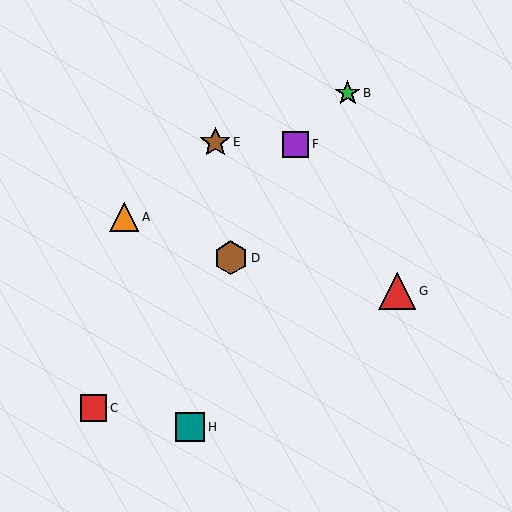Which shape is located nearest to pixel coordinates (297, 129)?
The purple square (labeled F) at (296, 144) is nearest to that location.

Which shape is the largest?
The red triangle (labeled G) is the largest.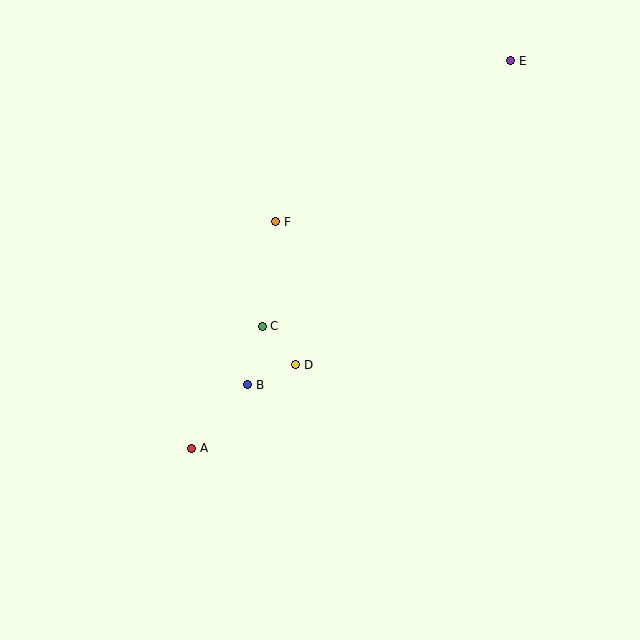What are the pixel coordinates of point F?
Point F is at (276, 222).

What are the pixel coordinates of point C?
Point C is at (262, 326).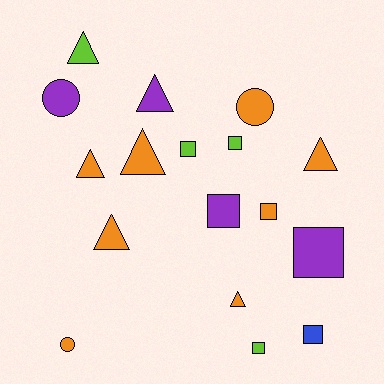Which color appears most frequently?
Orange, with 8 objects.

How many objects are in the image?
There are 17 objects.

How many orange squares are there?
There is 1 orange square.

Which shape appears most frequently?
Square, with 7 objects.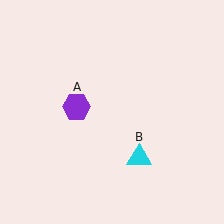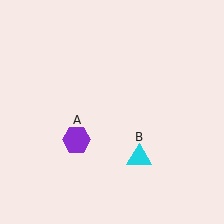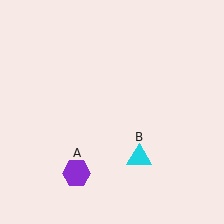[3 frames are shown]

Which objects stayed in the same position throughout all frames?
Cyan triangle (object B) remained stationary.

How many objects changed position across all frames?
1 object changed position: purple hexagon (object A).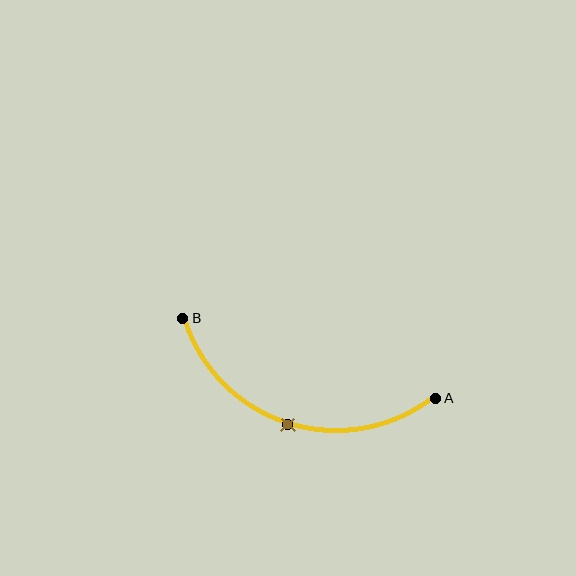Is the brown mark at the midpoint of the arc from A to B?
Yes. The brown mark lies on the arc at equal arc-length from both A and B — it is the arc midpoint.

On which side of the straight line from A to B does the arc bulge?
The arc bulges below the straight line connecting A and B.